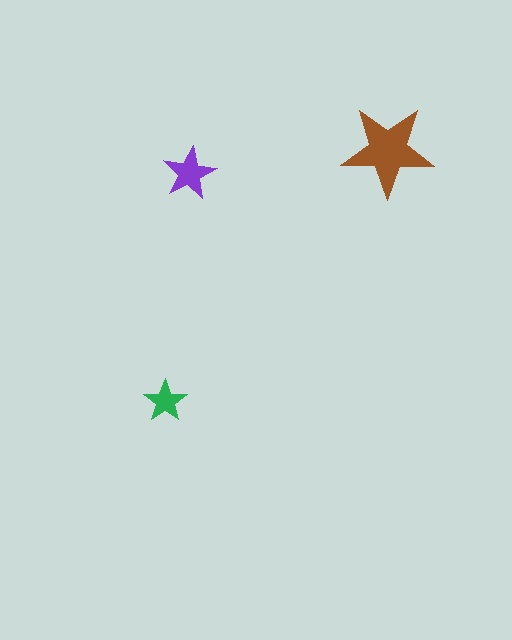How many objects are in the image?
There are 3 objects in the image.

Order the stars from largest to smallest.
the brown one, the purple one, the green one.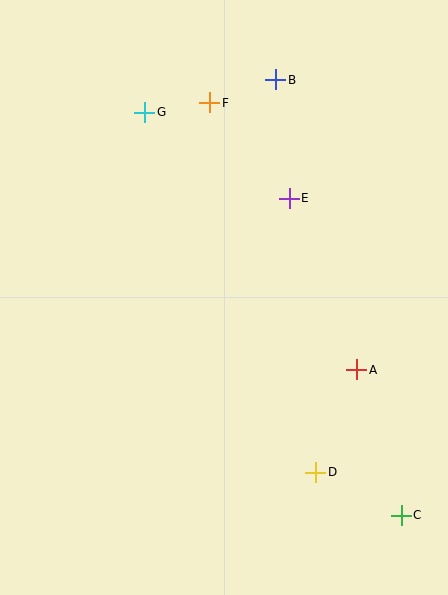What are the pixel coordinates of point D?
Point D is at (316, 472).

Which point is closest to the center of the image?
Point E at (289, 198) is closest to the center.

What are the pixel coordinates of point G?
Point G is at (145, 112).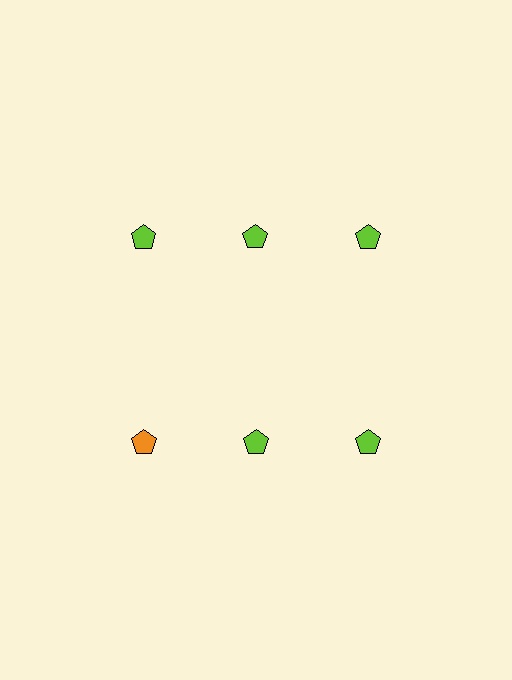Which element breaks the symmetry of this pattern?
The orange pentagon in the second row, leftmost column breaks the symmetry. All other shapes are lime pentagons.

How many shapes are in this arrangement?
There are 6 shapes arranged in a grid pattern.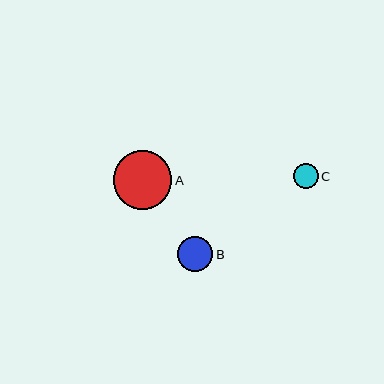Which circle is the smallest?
Circle C is the smallest with a size of approximately 24 pixels.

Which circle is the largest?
Circle A is the largest with a size of approximately 59 pixels.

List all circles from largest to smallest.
From largest to smallest: A, B, C.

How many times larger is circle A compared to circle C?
Circle A is approximately 2.4 times the size of circle C.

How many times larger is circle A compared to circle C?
Circle A is approximately 2.4 times the size of circle C.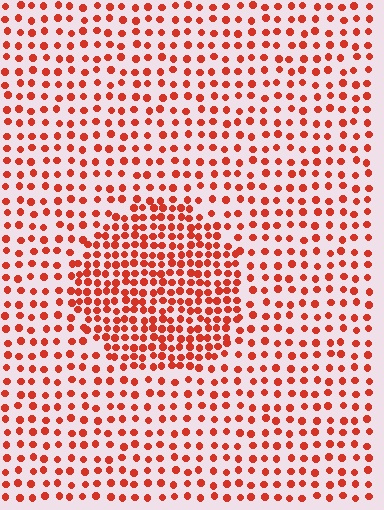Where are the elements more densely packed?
The elements are more densely packed inside the circle boundary.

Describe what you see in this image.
The image contains small red elements arranged at two different densities. A circle-shaped region is visible where the elements are more densely packed than the surrounding area.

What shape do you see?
I see a circle.